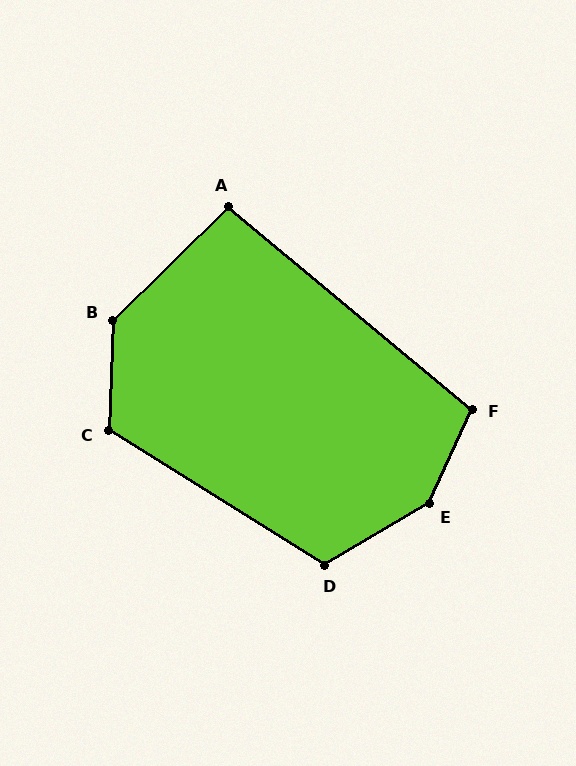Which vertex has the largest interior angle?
E, at approximately 145 degrees.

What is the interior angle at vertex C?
Approximately 119 degrees (obtuse).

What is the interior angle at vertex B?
Approximately 137 degrees (obtuse).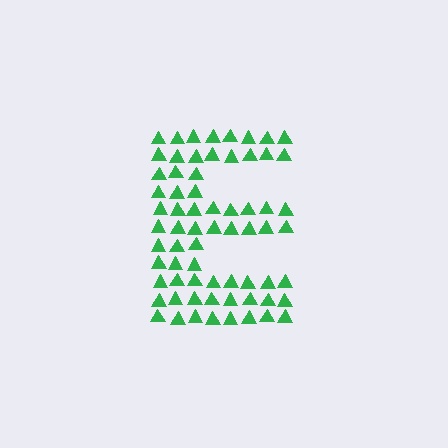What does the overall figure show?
The overall figure shows the letter E.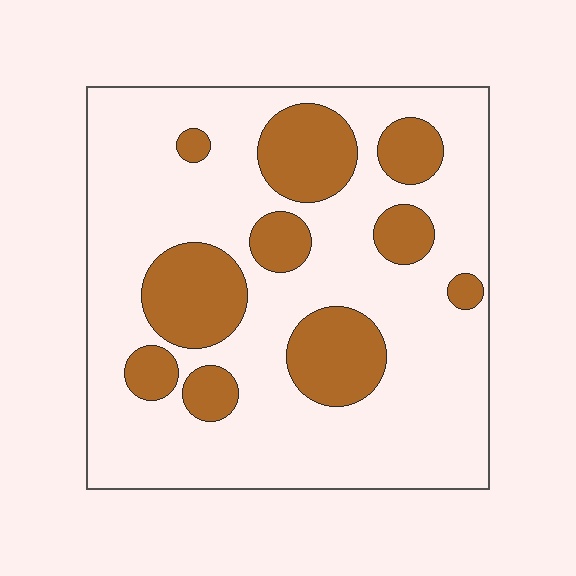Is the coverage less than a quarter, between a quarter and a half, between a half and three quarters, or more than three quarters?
Between a quarter and a half.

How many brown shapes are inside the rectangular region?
10.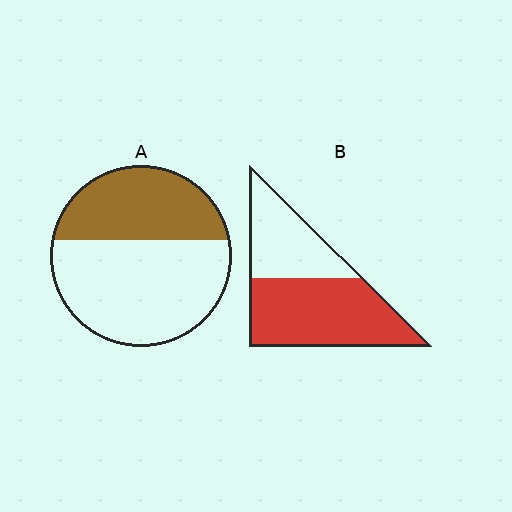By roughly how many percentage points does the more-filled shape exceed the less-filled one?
By roughly 25 percentage points (B over A).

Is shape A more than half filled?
No.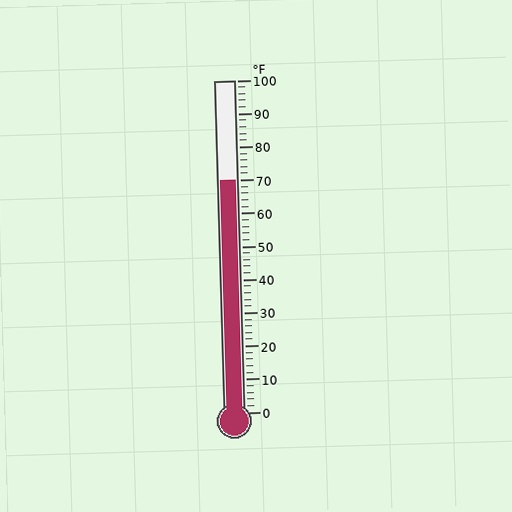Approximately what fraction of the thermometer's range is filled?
The thermometer is filled to approximately 70% of its range.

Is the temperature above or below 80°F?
The temperature is below 80°F.